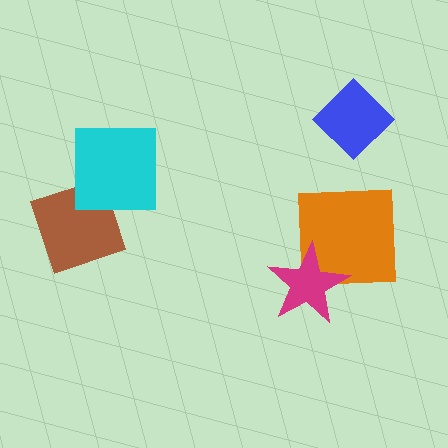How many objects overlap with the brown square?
1 object overlaps with the brown square.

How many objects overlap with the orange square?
1 object overlaps with the orange square.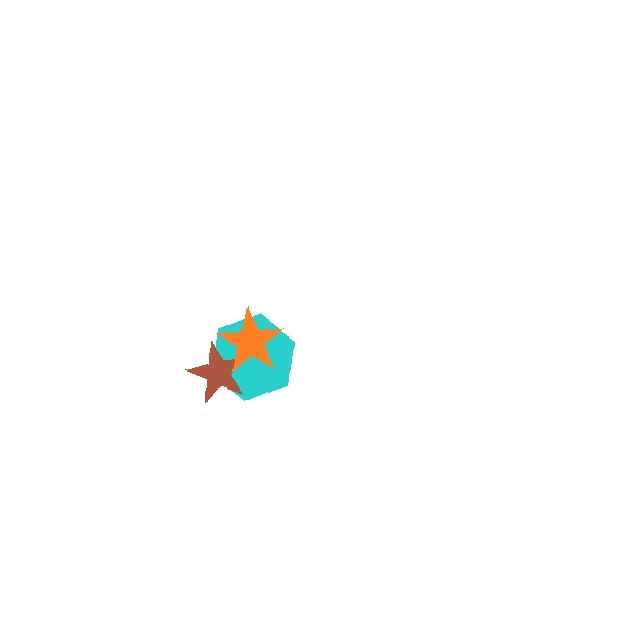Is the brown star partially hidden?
Yes, it is partially covered by another shape.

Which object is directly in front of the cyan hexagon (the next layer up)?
The brown star is directly in front of the cyan hexagon.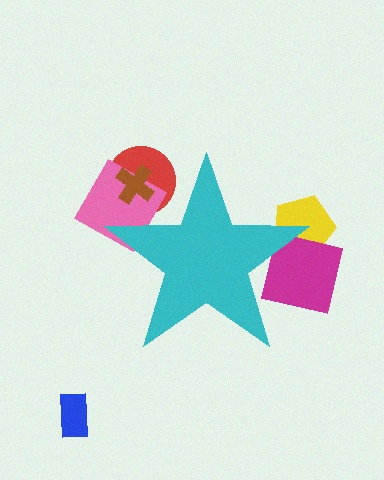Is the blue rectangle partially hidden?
No, the blue rectangle is fully visible.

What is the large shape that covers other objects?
A cyan star.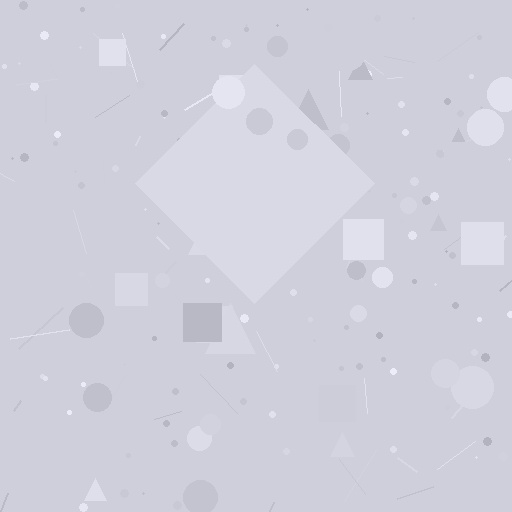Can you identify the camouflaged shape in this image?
The camouflaged shape is a diamond.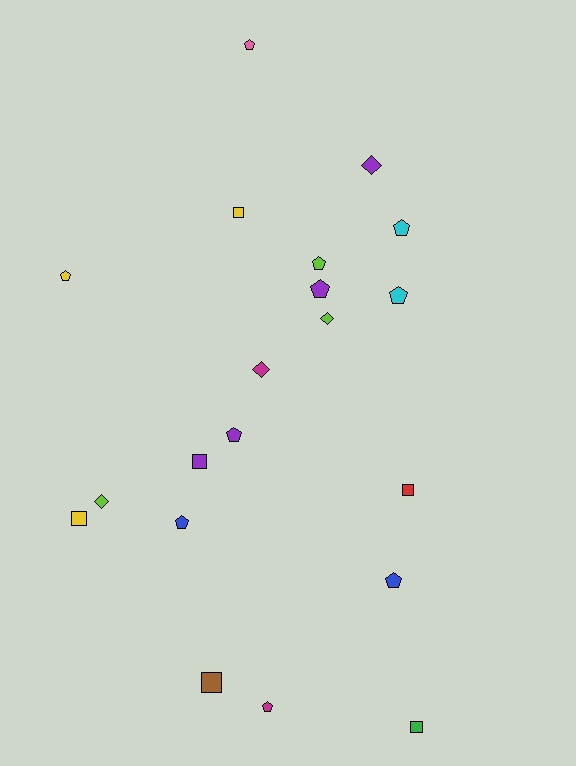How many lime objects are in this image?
There are 3 lime objects.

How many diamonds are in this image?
There are 4 diamonds.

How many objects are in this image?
There are 20 objects.